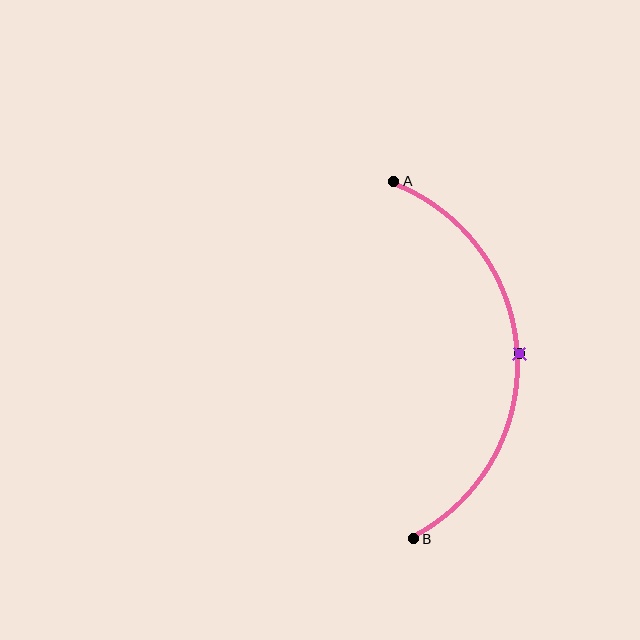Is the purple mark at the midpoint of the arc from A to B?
Yes. The purple mark lies on the arc at equal arc-length from both A and B — it is the arc midpoint.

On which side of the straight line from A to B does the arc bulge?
The arc bulges to the right of the straight line connecting A and B.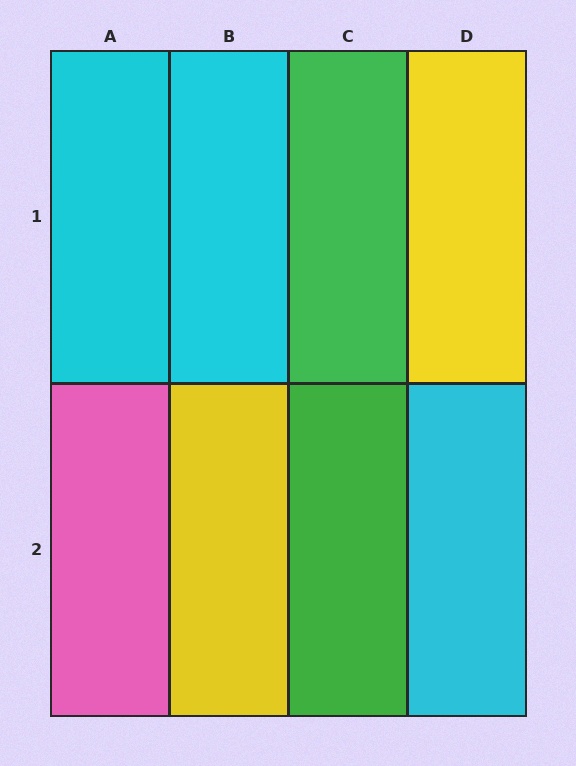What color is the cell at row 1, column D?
Yellow.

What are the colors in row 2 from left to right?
Pink, yellow, green, cyan.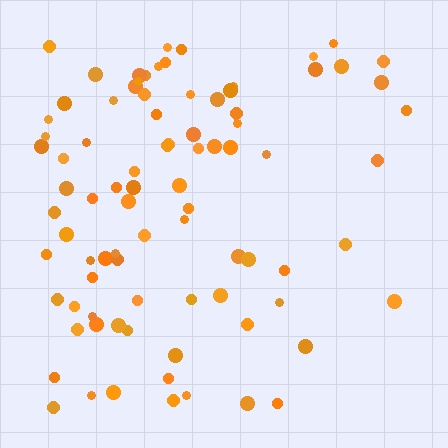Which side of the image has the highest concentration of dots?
The left.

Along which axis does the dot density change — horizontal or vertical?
Horizontal.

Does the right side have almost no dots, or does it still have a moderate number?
Still a moderate number, just noticeably fewer than the left.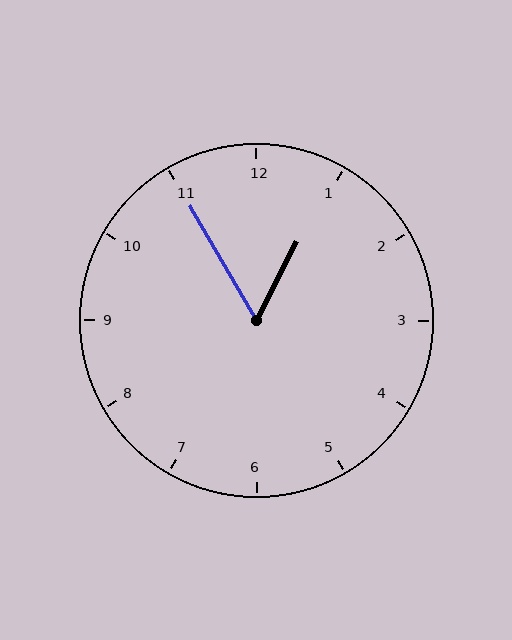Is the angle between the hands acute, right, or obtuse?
It is acute.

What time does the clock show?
12:55.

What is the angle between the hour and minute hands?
Approximately 58 degrees.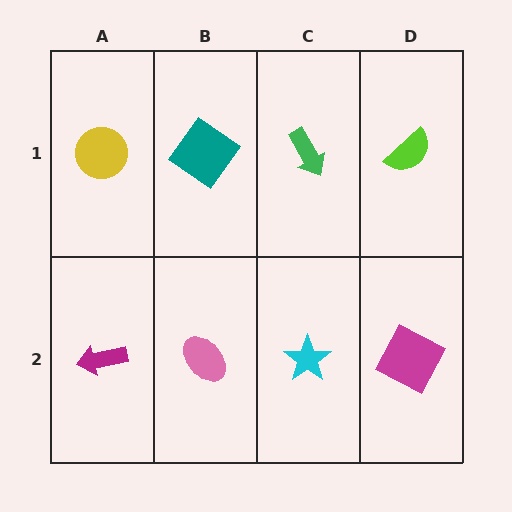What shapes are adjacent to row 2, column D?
A lime semicircle (row 1, column D), a cyan star (row 2, column C).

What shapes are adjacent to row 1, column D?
A magenta square (row 2, column D), a green arrow (row 1, column C).